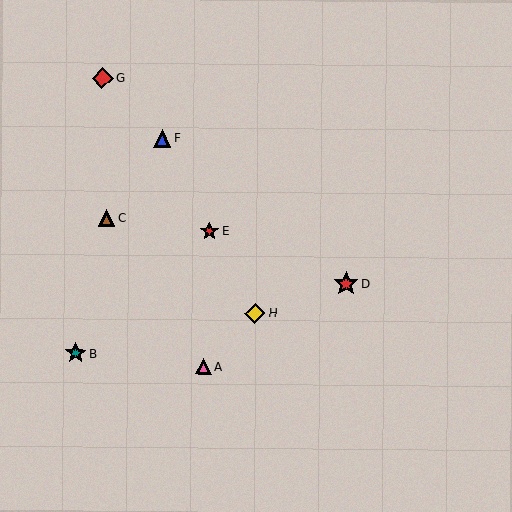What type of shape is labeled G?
Shape G is a red diamond.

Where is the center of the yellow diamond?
The center of the yellow diamond is at (255, 313).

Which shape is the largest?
The red star (labeled D) is the largest.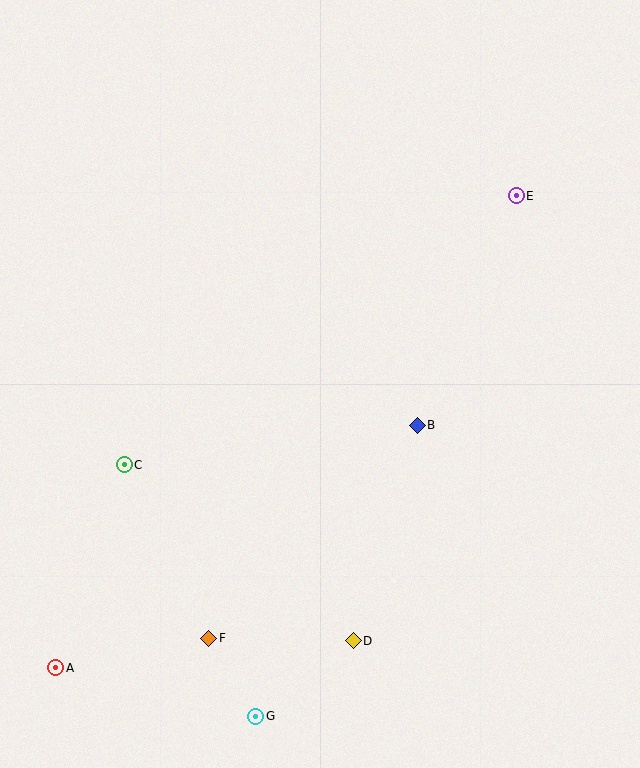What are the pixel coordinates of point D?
Point D is at (353, 641).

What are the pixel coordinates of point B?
Point B is at (417, 425).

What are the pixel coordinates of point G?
Point G is at (256, 716).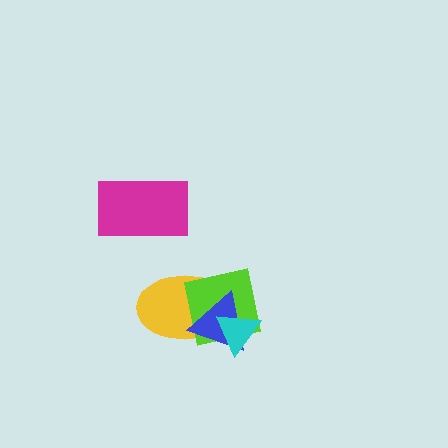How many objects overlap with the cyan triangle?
3 objects overlap with the cyan triangle.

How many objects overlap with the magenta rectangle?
0 objects overlap with the magenta rectangle.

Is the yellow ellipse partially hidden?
Yes, it is partially covered by another shape.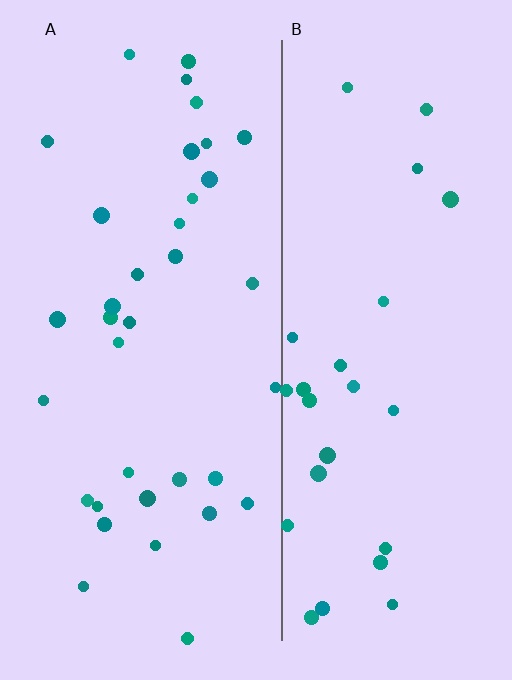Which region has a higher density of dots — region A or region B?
A (the left).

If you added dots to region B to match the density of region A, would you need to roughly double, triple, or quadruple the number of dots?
Approximately double.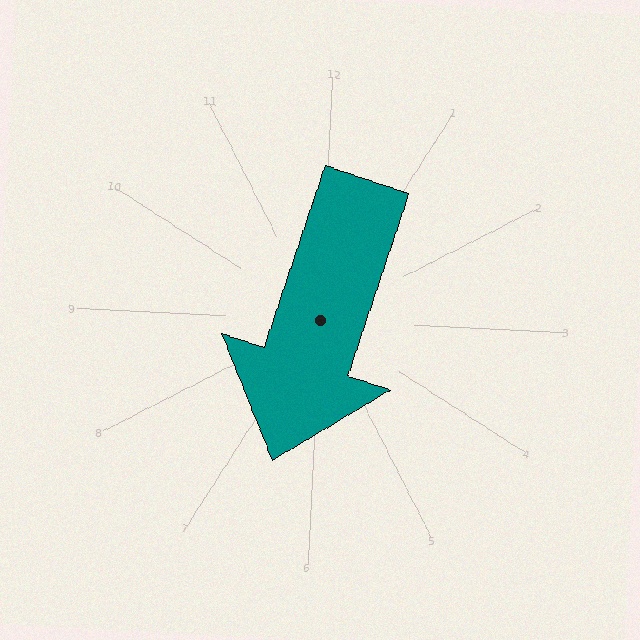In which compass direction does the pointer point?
South.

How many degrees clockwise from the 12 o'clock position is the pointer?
Approximately 196 degrees.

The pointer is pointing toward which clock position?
Roughly 7 o'clock.